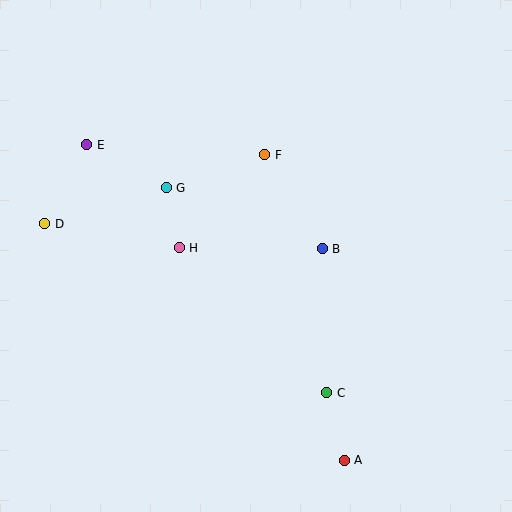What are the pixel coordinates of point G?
Point G is at (166, 188).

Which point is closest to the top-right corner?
Point F is closest to the top-right corner.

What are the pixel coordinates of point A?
Point A is at (344, 460).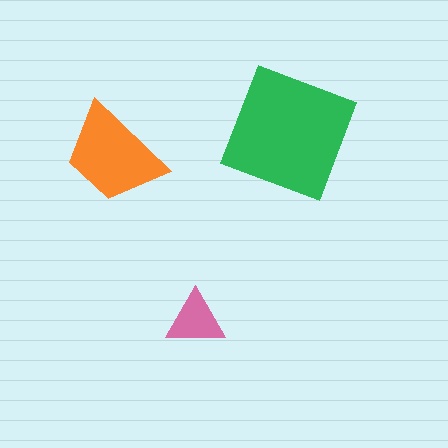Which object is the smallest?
The pink triangle.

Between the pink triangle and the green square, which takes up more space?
The green square.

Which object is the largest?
The green square.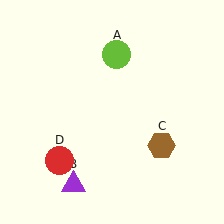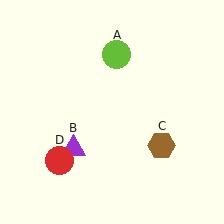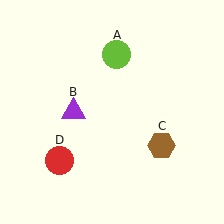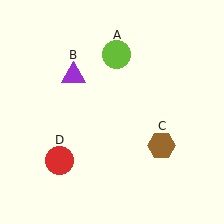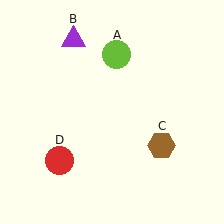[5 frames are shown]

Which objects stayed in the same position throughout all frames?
Lime circle (object A) and brown hexagon (object C) and red circle (object D) remained stationary.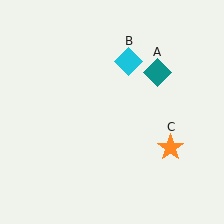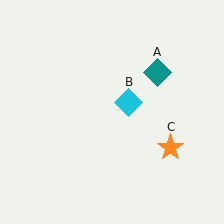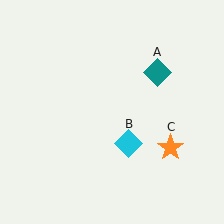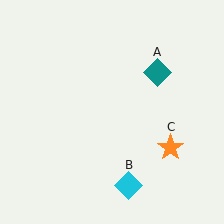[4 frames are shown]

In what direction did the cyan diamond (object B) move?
The cyan diamond (object B) moved down.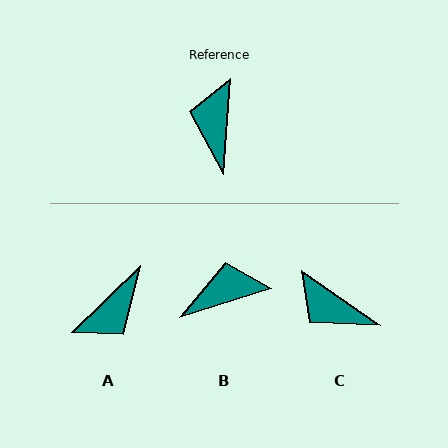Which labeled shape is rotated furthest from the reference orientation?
A, about 138 degrees away.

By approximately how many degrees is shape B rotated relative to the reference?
Approximately 69 degrees clockwise.